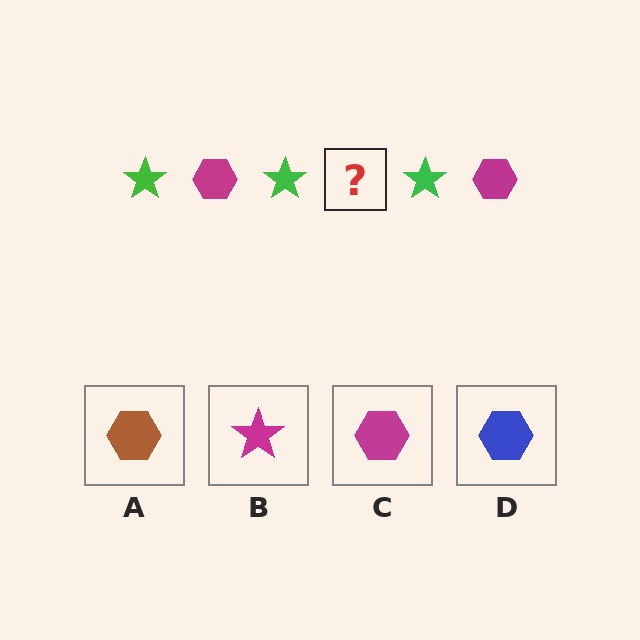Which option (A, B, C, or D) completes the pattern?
C.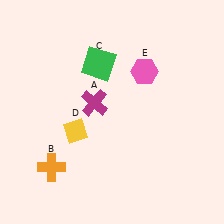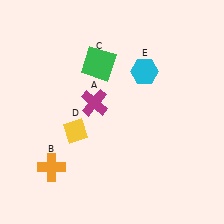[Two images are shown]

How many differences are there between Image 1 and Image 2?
There is 1 difference between the two images.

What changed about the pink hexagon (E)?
In Image 1, E is pink. In Image 2, it changed to cyan.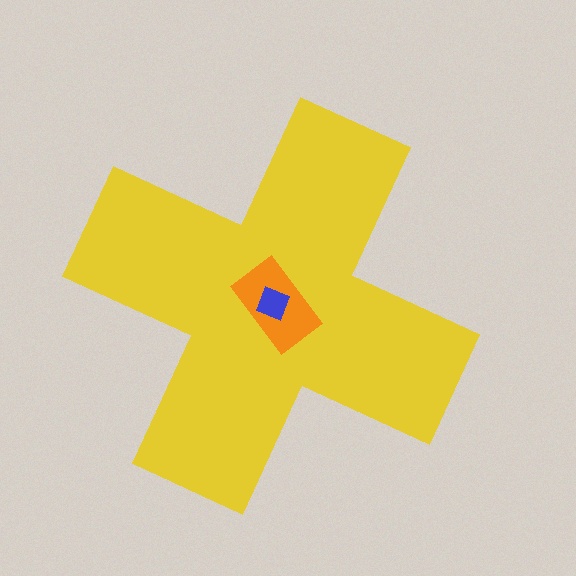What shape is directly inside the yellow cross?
The orange rectangle.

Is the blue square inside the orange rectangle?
Yes.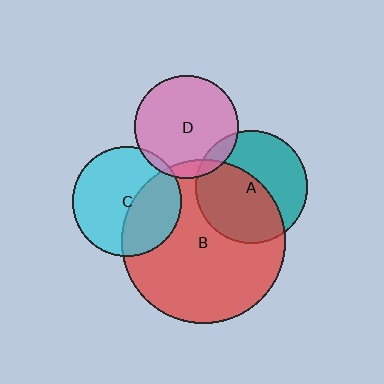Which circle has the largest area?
Circle B (red).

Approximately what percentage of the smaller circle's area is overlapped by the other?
Approximately 10%.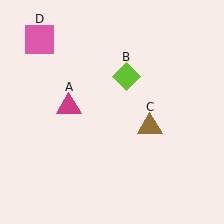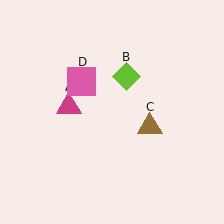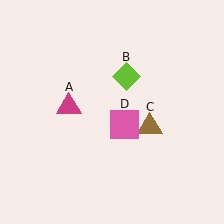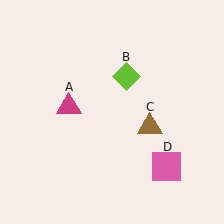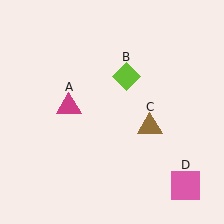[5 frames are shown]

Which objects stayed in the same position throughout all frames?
Magenta triangle (object A) and lime diamond (object B) and brown triangle (object C) remained stationary.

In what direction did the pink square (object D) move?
The pink square (object D) moved down and to the right.